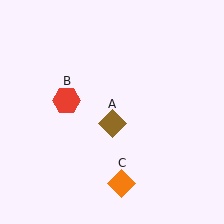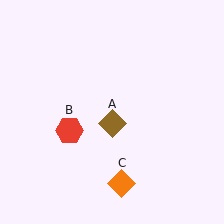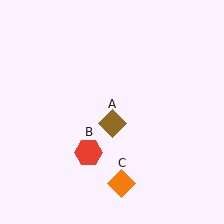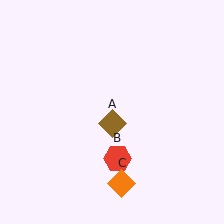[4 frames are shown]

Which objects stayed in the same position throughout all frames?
Brown diamond (object A) and orange diamond (object C) remained stationary.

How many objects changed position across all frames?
1 object changed position: red hexagon (object B).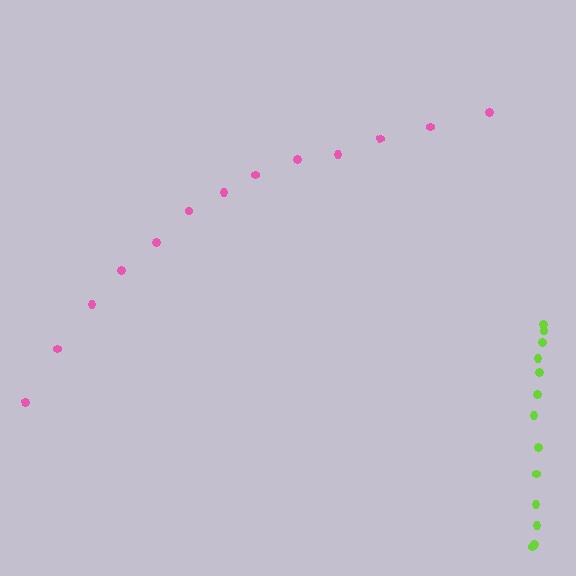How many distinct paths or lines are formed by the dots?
There are 2 distinct paths.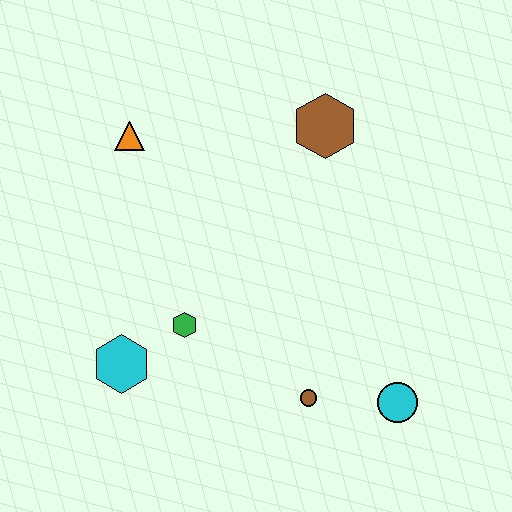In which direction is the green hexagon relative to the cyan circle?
The green hexagon is to the left of the cyan circle.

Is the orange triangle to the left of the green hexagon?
Yes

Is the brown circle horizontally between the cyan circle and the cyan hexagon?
Yes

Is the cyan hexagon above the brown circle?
Yes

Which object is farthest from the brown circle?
The orange triangle is farthest from the brown circle.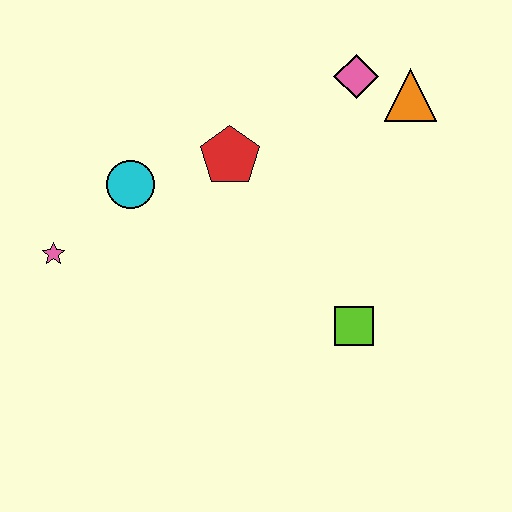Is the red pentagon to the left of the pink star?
No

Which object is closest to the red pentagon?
The cyan circle is closest to the red pentagon.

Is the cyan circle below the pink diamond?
Yes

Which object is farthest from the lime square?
The pink star is farthest from the lime square.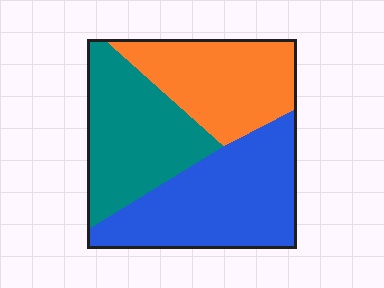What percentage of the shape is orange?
Orange covers about 30% of the shape.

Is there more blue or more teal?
Blue.